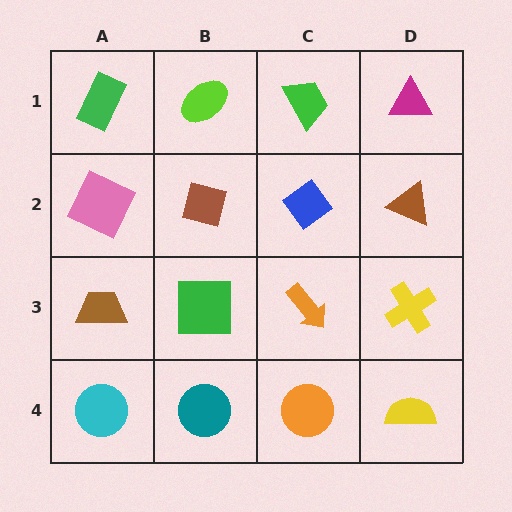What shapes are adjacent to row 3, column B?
A brown square (row 2, column B), a teal circle (row 4, column B), a brown trapezoid (row 3, column A), an orange arrow (row 3, column C).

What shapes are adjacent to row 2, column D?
A magenta triangle (row 1, column D), a yellow cross (row 3, column D), a blue diamond (row 2, column C).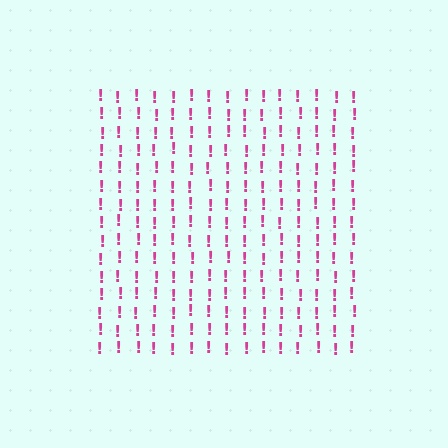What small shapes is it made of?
It is made of small exclamation marks.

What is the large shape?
The large shape is a square.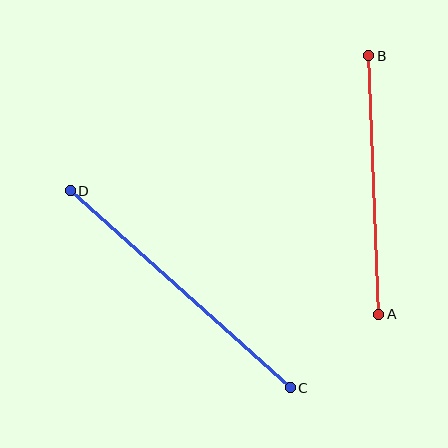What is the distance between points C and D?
The distance is approximately 295 pixels.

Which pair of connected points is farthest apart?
Points C and D are farthest apart.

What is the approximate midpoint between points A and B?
The midpoint is at approximately (374, 185) pixels.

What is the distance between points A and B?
The distance is approximately 259 pixels.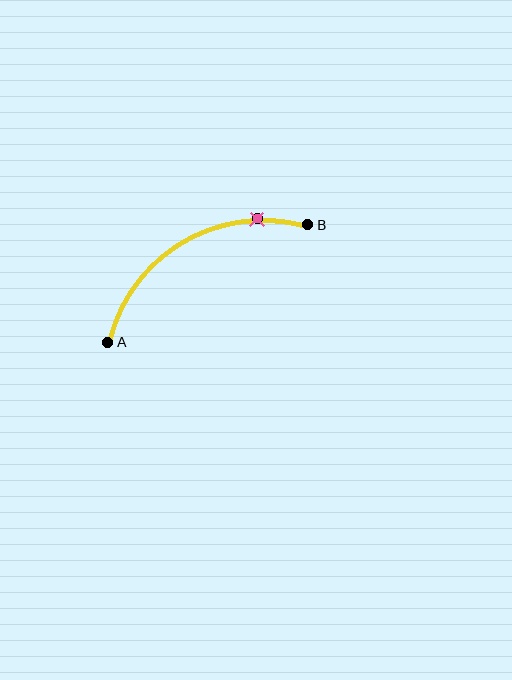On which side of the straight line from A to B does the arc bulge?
The arc bulges above the straight line connecting A and B.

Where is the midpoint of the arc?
The arc midpoint is the point on the curve farthest from the straight line joining A and B. It sits above that line.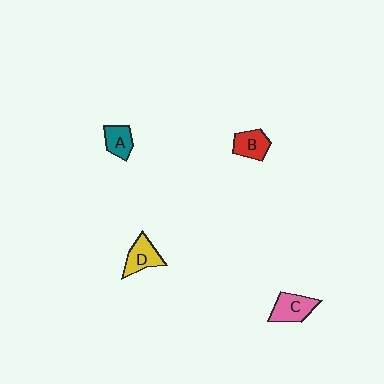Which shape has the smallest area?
Shape A (teal).